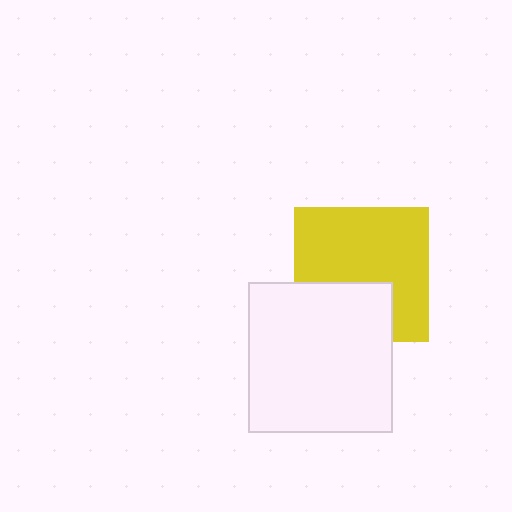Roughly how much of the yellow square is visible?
Most of it is visible (roughly 67%).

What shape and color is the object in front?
The object in front is a white rectangle.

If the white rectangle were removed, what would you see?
You would see the complete yellow square.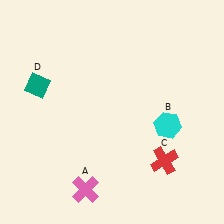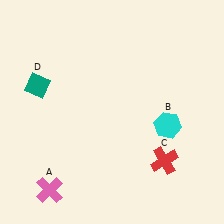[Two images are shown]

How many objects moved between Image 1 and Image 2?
1 object moved between the two images.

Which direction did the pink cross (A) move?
The pink cross (A) moved left.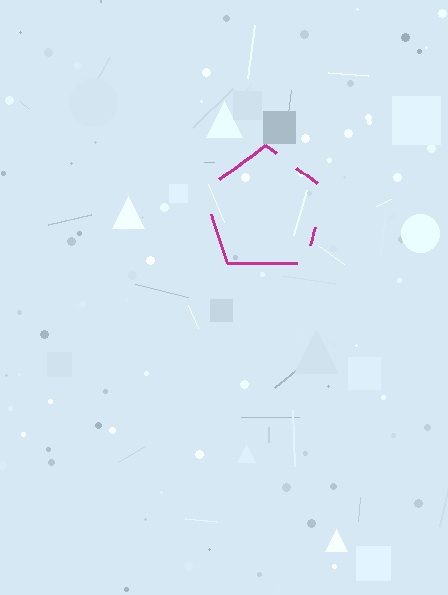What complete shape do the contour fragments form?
The contour fragments form a pentagon.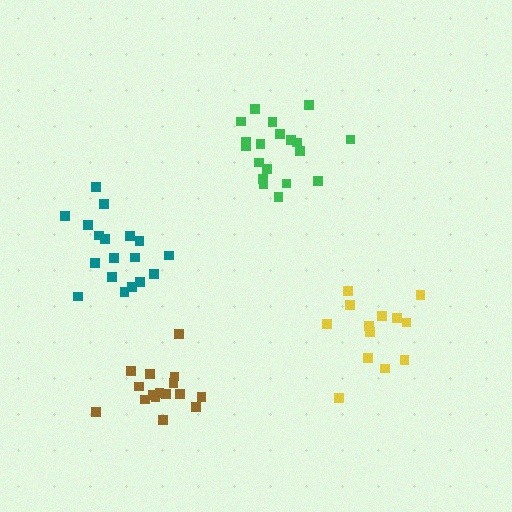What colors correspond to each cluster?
The clusters are colored: brown, yellow, green, teal.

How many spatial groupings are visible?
There are 4 spatial groupings.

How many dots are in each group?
Group 1: 16 dots, Group 2: 13 dots, Group 3: 19 dots, Group 4: 18 dots (66 total).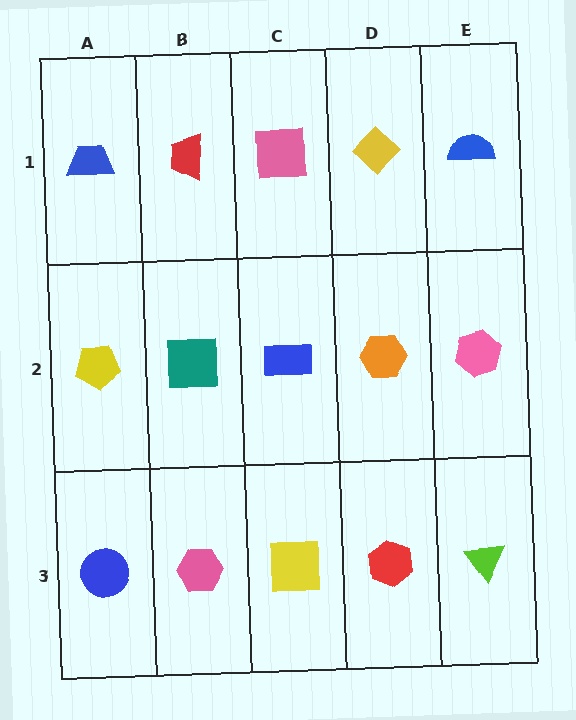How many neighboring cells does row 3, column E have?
2.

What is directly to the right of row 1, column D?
A blue semicircle.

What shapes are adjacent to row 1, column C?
A blue rectangle (row 2, column C), a red trapezoid (row 1, column B), a yellow diamond (row 1, column D).